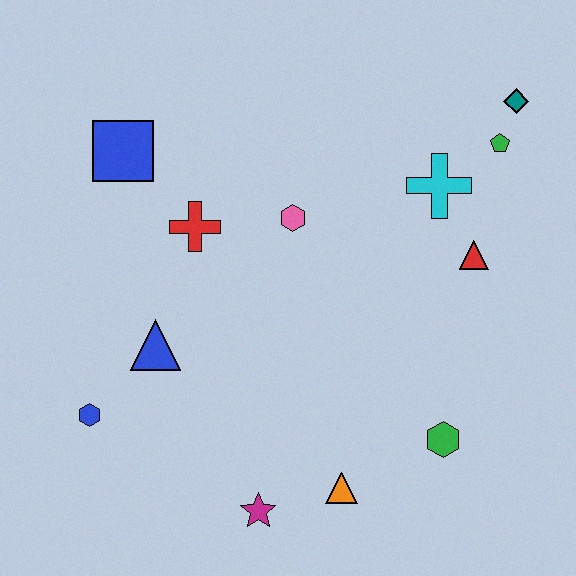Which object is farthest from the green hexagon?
The blue square is farthest from the green hexagon.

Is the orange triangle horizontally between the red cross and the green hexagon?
Yes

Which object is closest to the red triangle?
The cyan cross is closest to the red triangle.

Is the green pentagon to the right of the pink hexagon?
Yes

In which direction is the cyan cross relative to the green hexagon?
The cyan cross is above the green hexagon.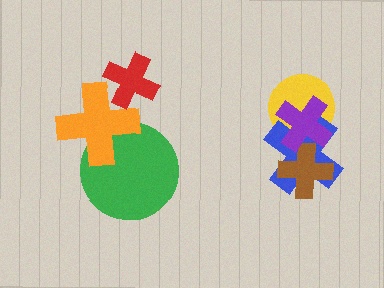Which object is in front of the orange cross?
The red cross is in front of the orange cross.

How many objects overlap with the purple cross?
3 objects overlap with the purple cross.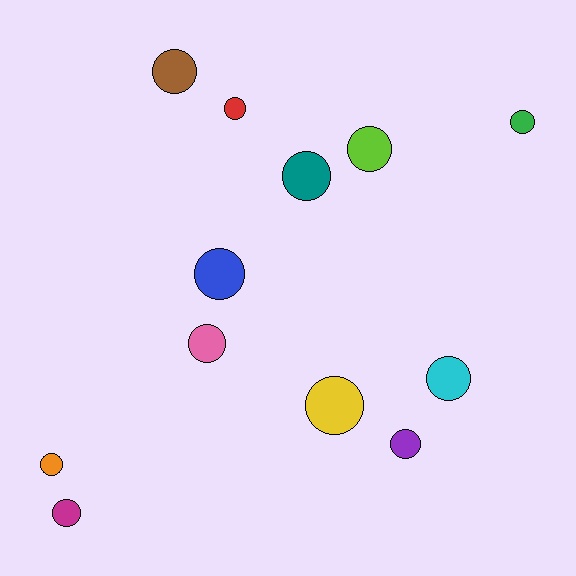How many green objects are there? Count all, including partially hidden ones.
There is 1 green object.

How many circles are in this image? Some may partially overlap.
There are 12 circles.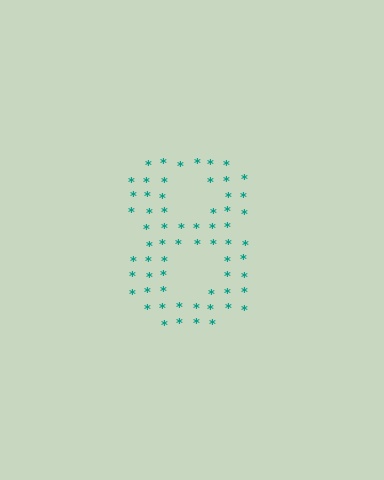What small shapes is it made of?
It is made of small asterisks.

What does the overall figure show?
The overall figure shows the digit 8.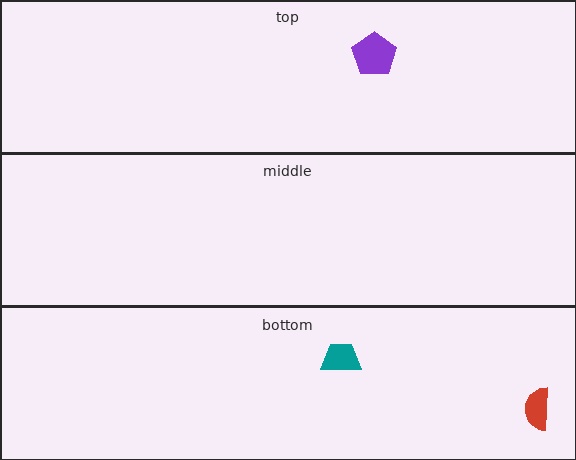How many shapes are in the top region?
1.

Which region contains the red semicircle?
The bottom region.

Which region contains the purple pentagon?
The top region.